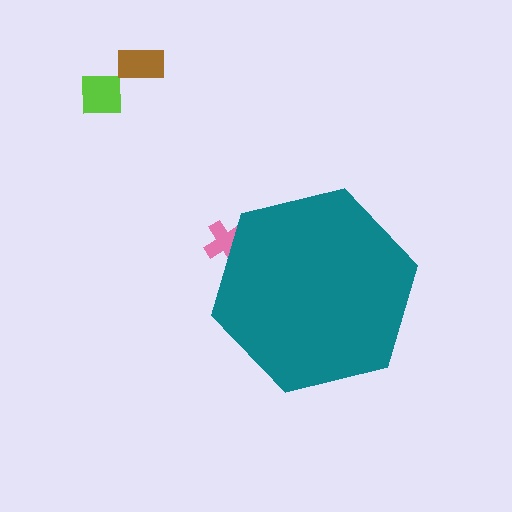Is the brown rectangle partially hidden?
No, the brown rectangle is fully visible.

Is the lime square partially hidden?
No, the lime square is fully visible.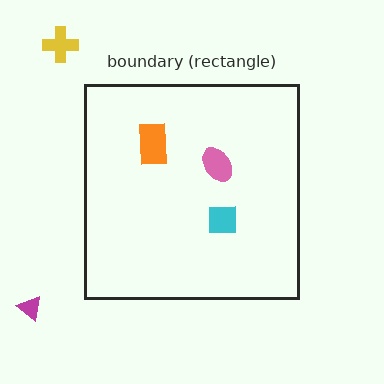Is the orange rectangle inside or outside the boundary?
Inside.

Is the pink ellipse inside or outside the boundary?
Inside.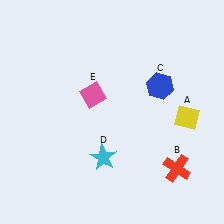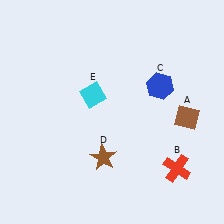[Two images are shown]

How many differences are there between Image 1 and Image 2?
There are 3 differences between the two images.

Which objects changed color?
A changed from yellow to brown. D changed from cyan to brown. E changed from pink to cyan.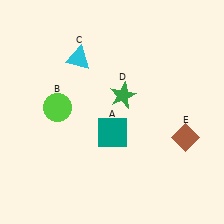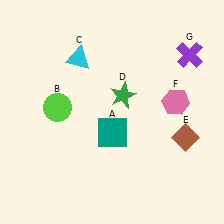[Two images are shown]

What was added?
A pink hexagon (F), a purple cross (G) were added in Image 2.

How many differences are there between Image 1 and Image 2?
There are 2 differences between the two images.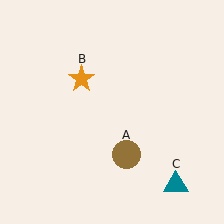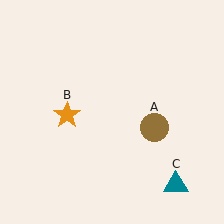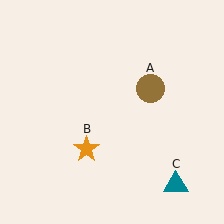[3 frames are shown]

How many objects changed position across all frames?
2 objects changed position: brown circle (object A), orange star (object B).